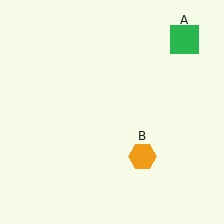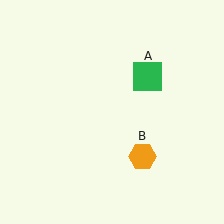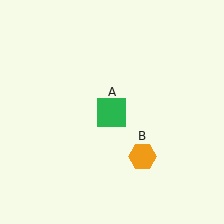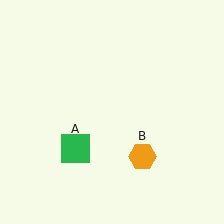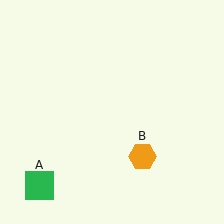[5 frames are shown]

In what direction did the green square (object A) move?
The green square (object A) moved down and to the left.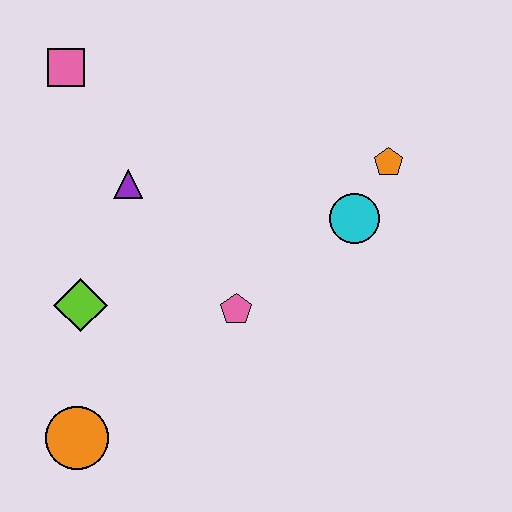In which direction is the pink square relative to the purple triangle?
The pink square is above the purple triangle.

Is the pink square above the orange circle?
Yes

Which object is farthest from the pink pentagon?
The pink square is farthest from the pink pentagon.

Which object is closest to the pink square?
The purple triangle is closest to the pink square.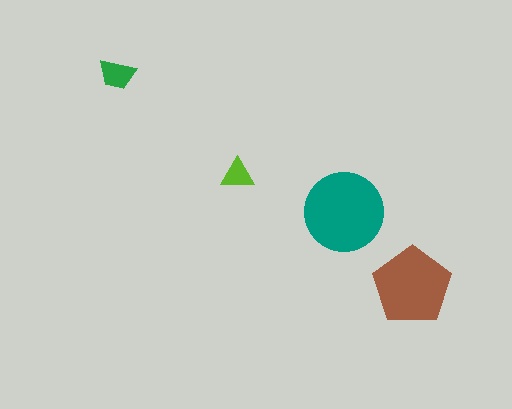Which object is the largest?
The teal circle.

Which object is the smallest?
The lime triangle.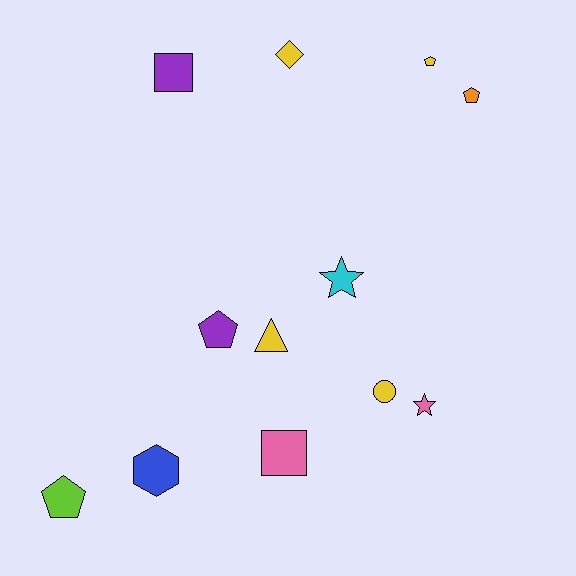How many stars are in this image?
There are 2 stars.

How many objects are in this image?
There are 12 objects.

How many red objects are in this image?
There are no red objects.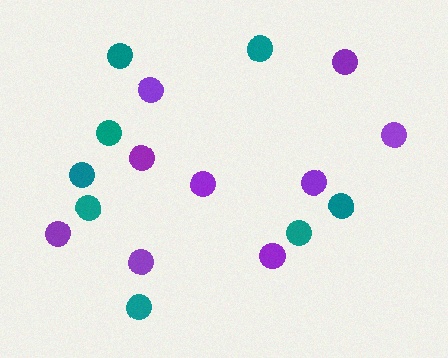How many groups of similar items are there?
There are 2 groups: one group of teal circles (8) and one group of purple circles (9).